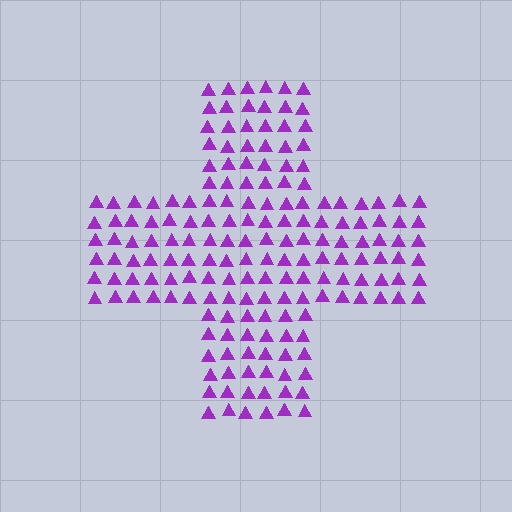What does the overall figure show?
The overall figure shows a cross.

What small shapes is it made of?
It is made of small triangles.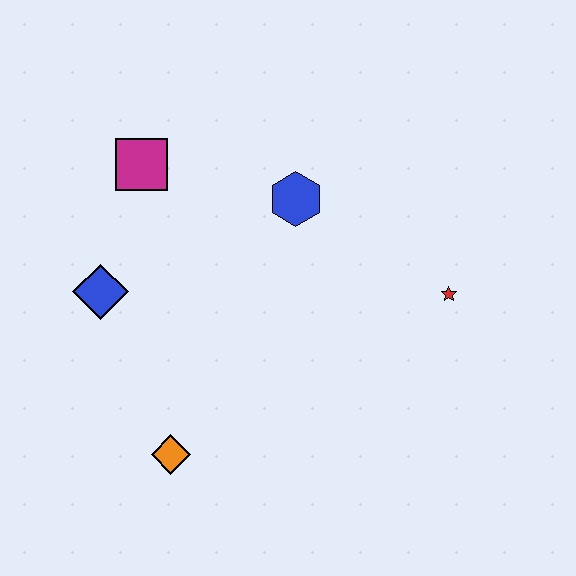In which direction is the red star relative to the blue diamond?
The red star is to the right of the blue diamond.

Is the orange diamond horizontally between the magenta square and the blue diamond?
No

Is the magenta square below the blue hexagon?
No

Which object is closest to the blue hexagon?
The magenta square is closest to the blue hexagon.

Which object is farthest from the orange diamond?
The red star is farthest from the orange diamond.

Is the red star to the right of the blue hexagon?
Yes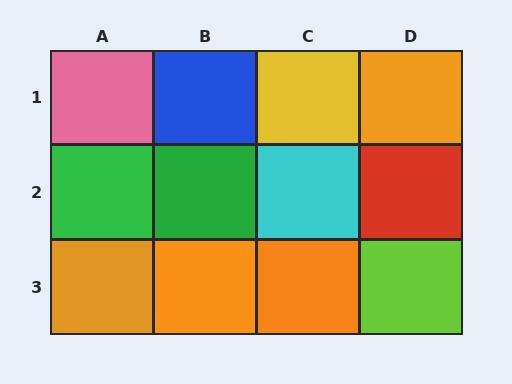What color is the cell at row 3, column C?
Orange.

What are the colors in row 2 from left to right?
Green, green, cyan, red.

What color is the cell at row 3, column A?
Orange.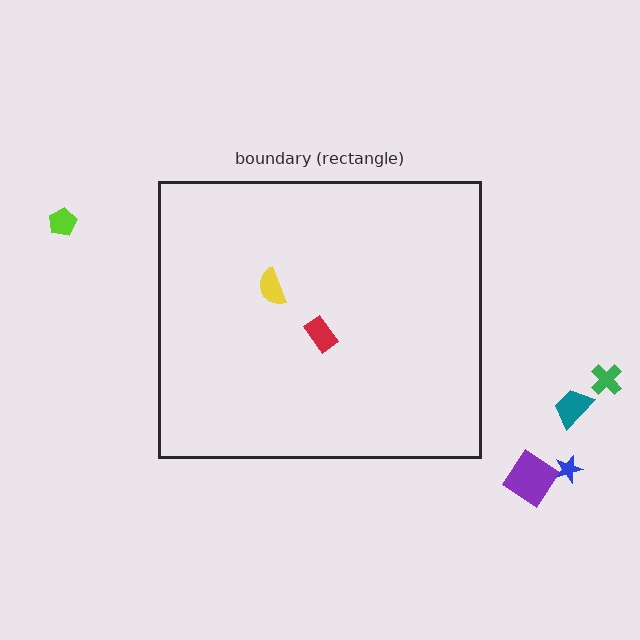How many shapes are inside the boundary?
2 inside, 5 outside.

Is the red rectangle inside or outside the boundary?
Inside.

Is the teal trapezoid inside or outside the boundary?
Outside.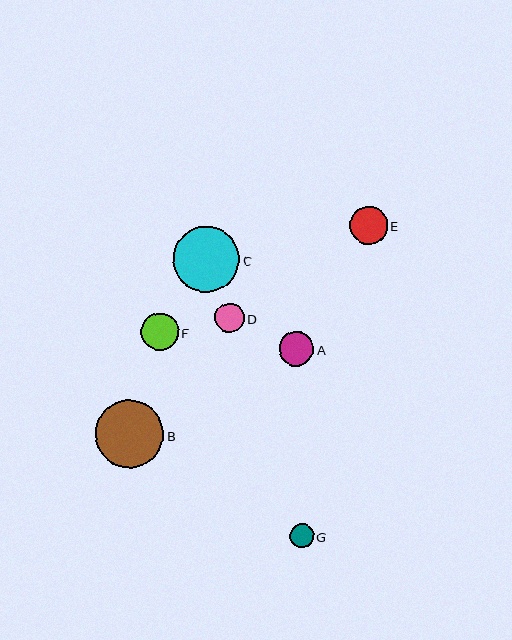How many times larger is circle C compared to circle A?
Circle C is approximately 1.9 times the size of circle A.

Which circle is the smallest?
Circle G is the smallest with a size of approximately 24 pixels.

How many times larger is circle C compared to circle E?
Circle C is approximately 1.8 times the size of circle E.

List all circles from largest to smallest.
From largest to smallest: B, C, E, F, A, D, G.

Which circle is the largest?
Circle B is the largest with a size of approximately 68 pixels.